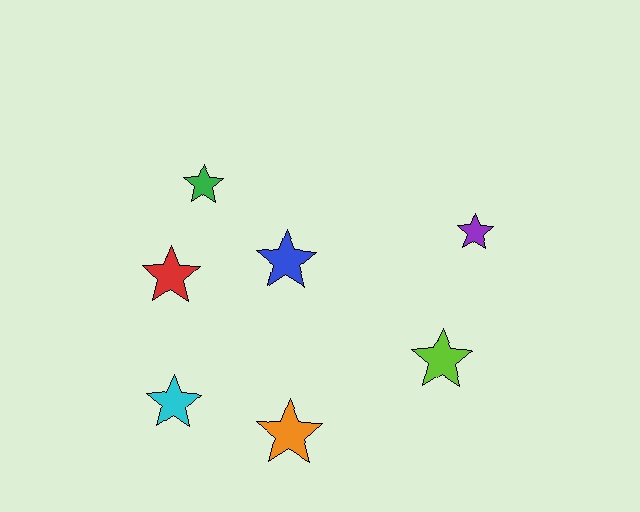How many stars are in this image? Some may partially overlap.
There are 7 stars.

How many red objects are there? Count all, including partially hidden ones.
There is 1 red object.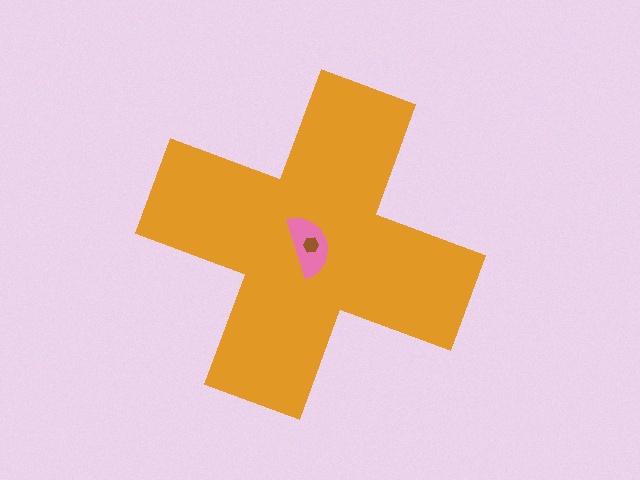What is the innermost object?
The brown hexagon.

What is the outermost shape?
The orange cross.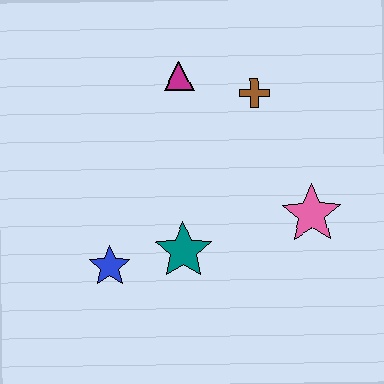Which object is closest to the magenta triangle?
The brown cross is closest to the magenta triangle.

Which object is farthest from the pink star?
The blue star is farthest from the pink star.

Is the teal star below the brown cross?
Yes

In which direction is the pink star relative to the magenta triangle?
The pink star is below the magenta triangle.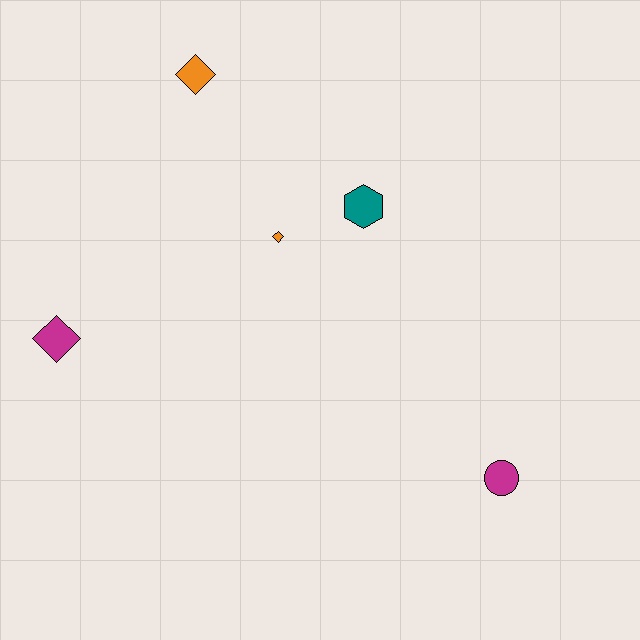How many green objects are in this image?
There are no green objects.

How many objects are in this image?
There are 5 objects.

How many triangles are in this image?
There are no triangles.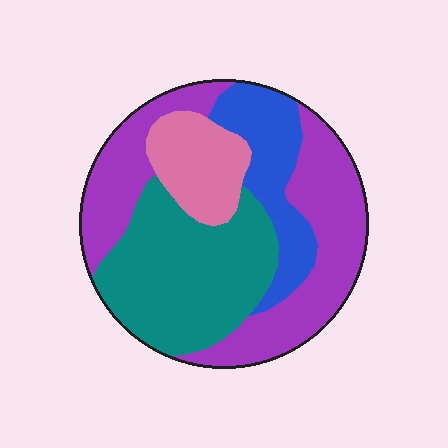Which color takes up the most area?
Purple, at roughly 40%.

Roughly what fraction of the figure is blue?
Blue covers 16% of the figure.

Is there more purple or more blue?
Purple.